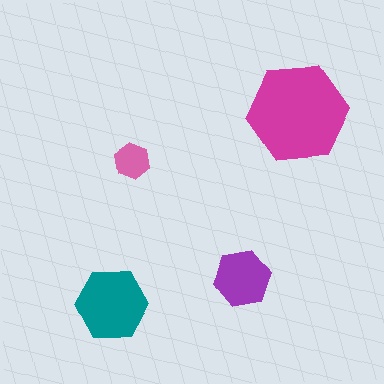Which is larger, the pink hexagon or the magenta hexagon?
The magenta one.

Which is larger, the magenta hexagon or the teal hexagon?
The magenta one.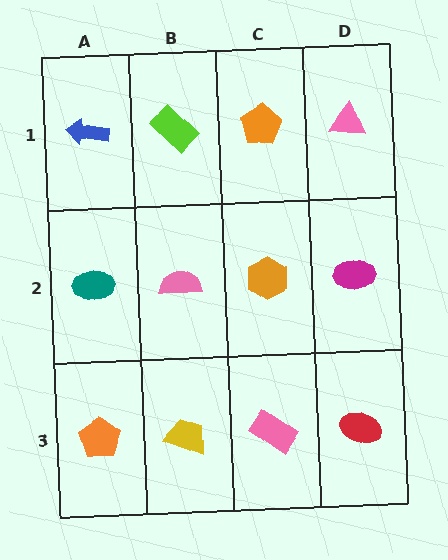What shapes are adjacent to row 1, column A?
A teal ellipse (row 2, column A), a lime rectangle (row 1, column B).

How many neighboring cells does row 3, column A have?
2.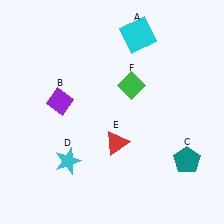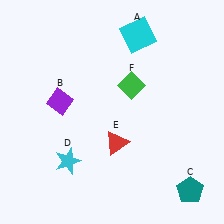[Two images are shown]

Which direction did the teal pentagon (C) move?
The teal pentagon (C) moved down.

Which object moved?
The teal pentagon (C) moved down.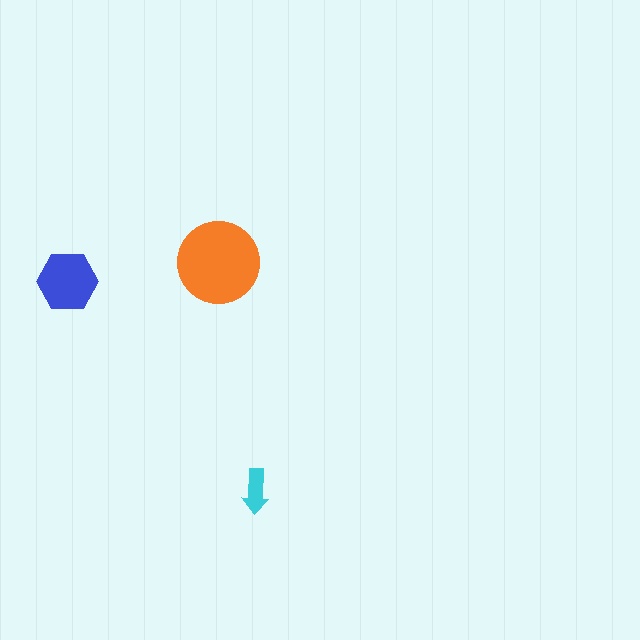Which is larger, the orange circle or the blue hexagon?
The orange circle.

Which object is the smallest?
The cyan arrow.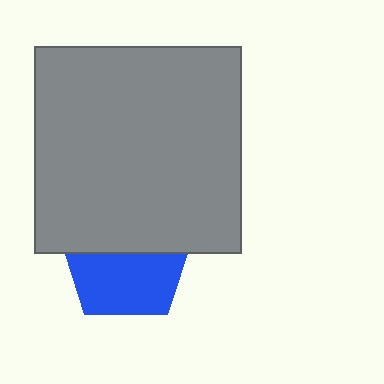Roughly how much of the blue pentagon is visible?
About half of it is visible (roughly 53%).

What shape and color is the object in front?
The object in front is a gray square.